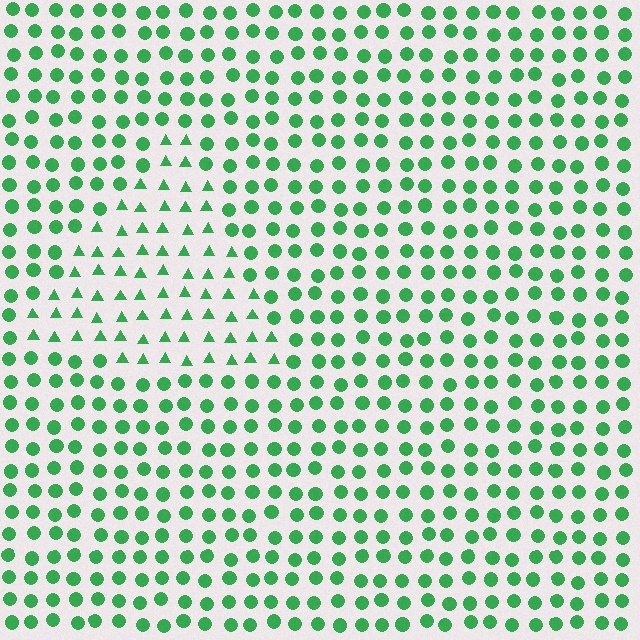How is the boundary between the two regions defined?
The boundary is defined by a change in element shape: triangles inside vs. circles outside. All elements share the same color and spacing.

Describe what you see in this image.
The image is filled with small green elements arranged in a uniform grid. A triangle-shaped region contains triangles, while the surrounding area contains circles. The boundary is defined purely by the change in element shape.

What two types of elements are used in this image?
The image uses triangles inside the triangle region and circles outside it.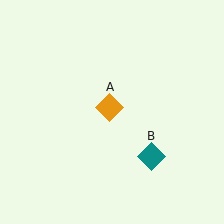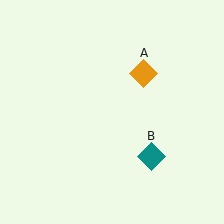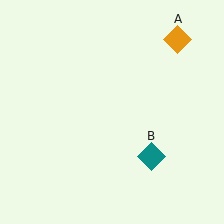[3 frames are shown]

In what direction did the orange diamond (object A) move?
The orange diamond (object A) moved up and to the right.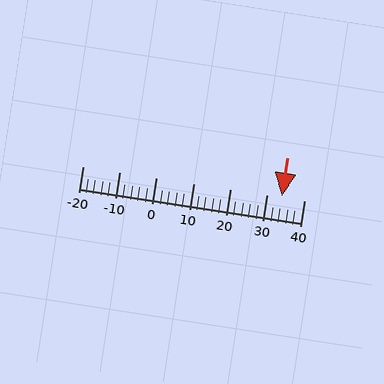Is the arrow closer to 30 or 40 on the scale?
The arrow is closer to 30.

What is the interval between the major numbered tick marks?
The major tick marks are spaced 10 units apart.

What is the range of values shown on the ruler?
The ruler shows values from -20 to 40.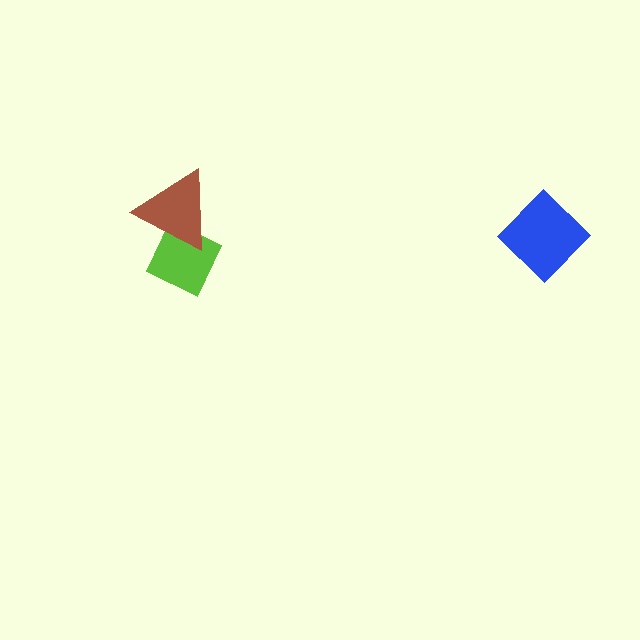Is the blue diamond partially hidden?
No, no other shape covers it.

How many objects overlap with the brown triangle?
1 object overlaps with the brown triangle.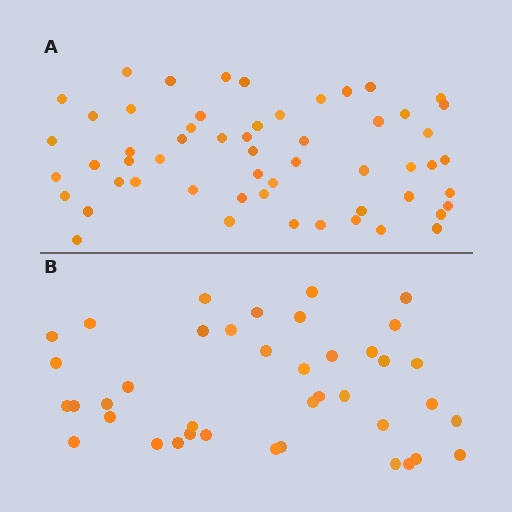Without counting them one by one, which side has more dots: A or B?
Region A (the top region) has more dots.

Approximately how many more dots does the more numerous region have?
Region A has approximately 15 more dots than region B.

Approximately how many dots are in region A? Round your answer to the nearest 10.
About 60 dots. (The exact count is 56, which rounds to 60.)